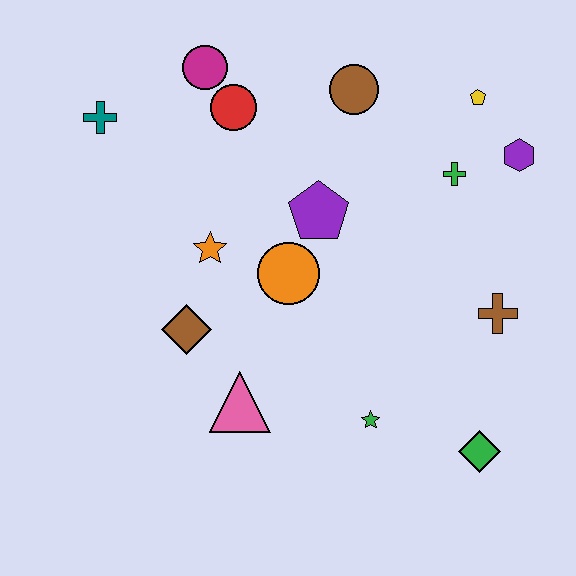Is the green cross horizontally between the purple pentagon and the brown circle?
No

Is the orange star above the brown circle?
No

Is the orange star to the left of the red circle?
Yes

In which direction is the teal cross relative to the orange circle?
The teal cross is to the left of the orange circle.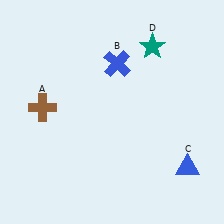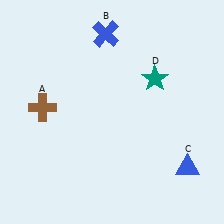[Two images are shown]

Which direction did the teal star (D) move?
The teal star (D) moved down.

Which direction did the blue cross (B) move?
The blue cross (B) moved up.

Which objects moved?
The objects that moved are: the blue cross (B), the teal star (D).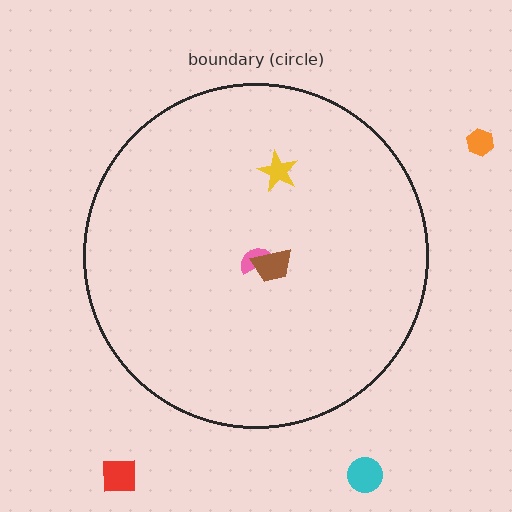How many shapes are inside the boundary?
3 inside, 3 outside.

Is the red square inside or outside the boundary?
Outside.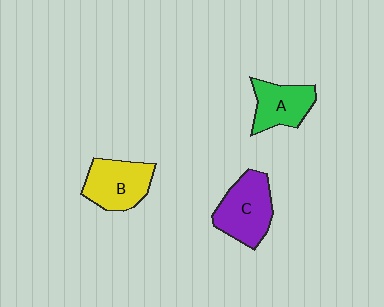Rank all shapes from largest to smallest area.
From largest to smallest: C (purple), B (yellow), A (green).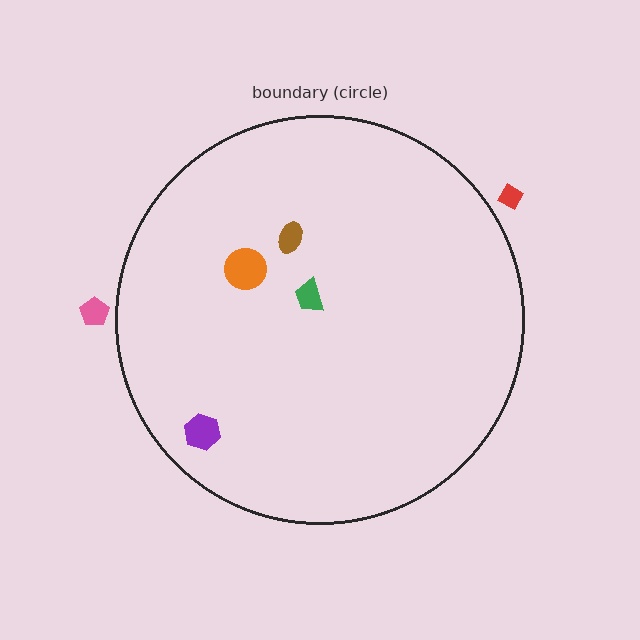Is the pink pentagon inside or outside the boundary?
Outside.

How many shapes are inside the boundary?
4 inside, 2 outside.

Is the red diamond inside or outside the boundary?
Outside.